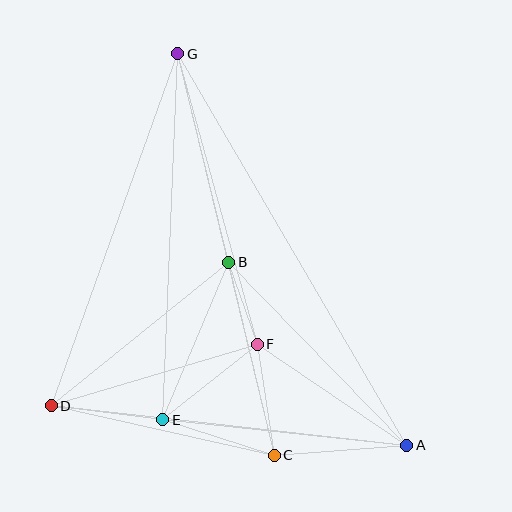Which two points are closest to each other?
Points B and F are closest to each other.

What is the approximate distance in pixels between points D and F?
The distance between D and F is approximately 215 pixels.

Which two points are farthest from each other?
Points A and G are farthest from each other.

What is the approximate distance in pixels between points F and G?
The distance between F and G is approximately 301 pixels.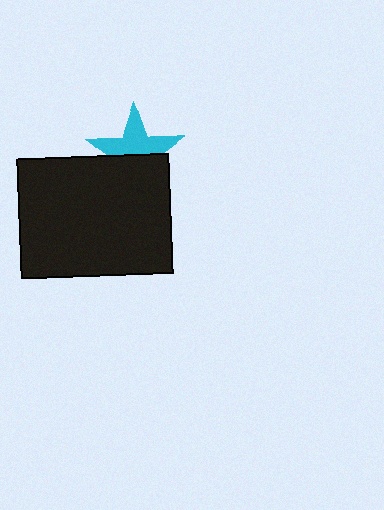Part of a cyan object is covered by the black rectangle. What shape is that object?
It is a star.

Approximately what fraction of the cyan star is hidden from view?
Roughly 48% of the cyan star is hidden behind the black rectangle.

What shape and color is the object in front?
The object in front is a black rectangle.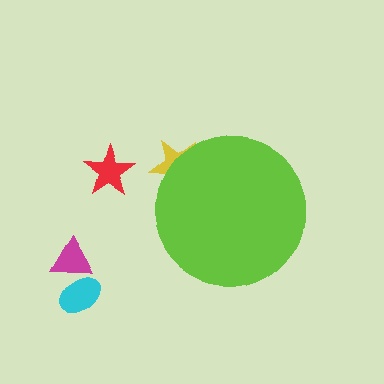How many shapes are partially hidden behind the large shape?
1 shape is partially hidden.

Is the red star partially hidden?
No, the red star is fully visible.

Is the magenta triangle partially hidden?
No, the magenta triangle is fully visible.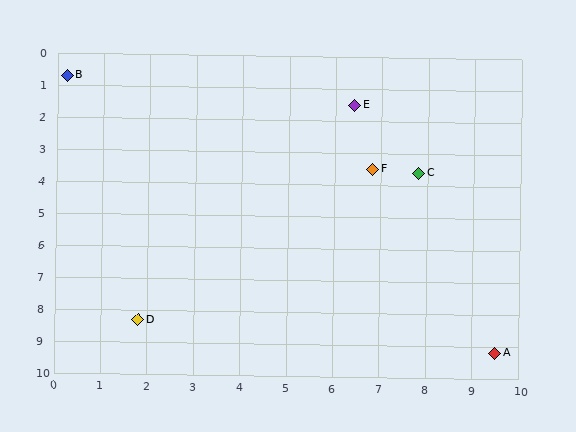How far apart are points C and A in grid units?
Points C and A are about 5.9 grid units apart.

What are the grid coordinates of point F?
Point F is at approximately (6.8, 3.5).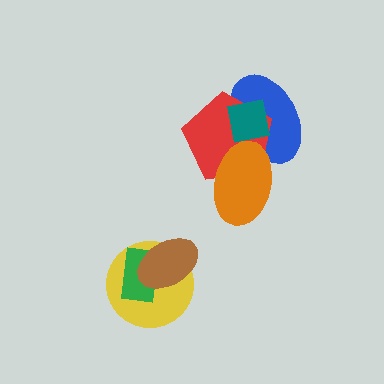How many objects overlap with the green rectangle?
2 objects overlap with the green rectangle.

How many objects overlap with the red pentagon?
3 objects overlap with the red pentagon.